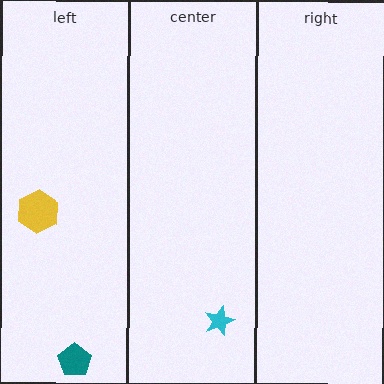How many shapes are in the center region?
1.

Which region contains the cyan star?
The center region.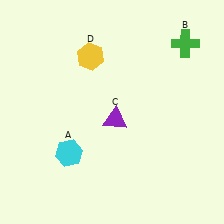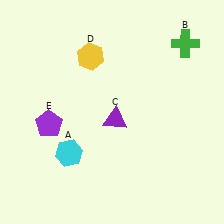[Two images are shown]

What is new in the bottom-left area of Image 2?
A purple pentagon (E) was added in the bottom-left area of Image 2.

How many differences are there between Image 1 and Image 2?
There is 1 difference between the two images.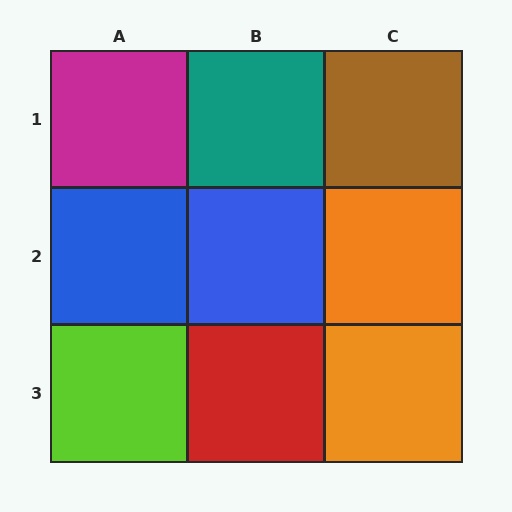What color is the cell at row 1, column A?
Magenta.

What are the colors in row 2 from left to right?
Blue, blue, orange.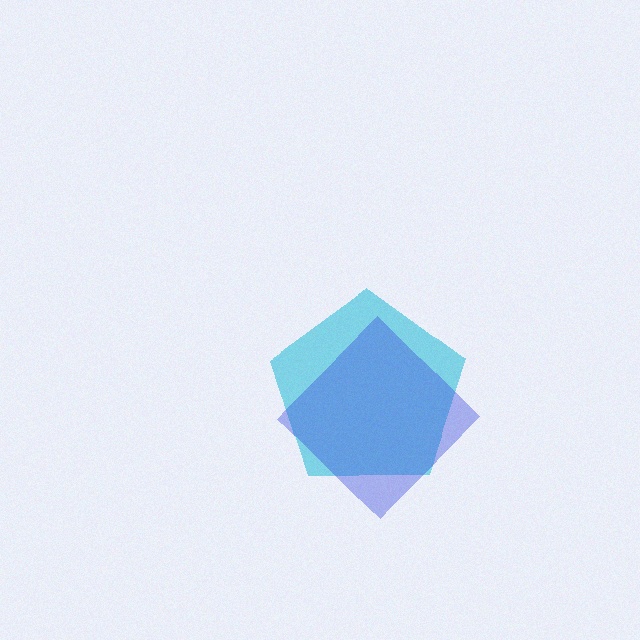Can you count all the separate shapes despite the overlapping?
Yes, there are 2 separate shapes.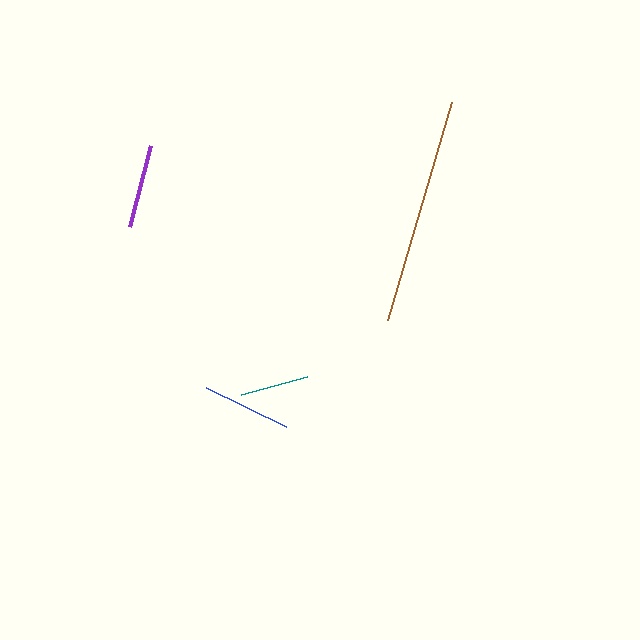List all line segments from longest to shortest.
From longest to shortest: brown, blue, purple, teal.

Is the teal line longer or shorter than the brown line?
The brown line is longer than the teal line.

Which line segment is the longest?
The brown line is the longest at approximately 227 pixels.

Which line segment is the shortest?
The teal line is the shortest at approximately 68 pixels.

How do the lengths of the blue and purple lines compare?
The blue and purple lines are approximately the same length.